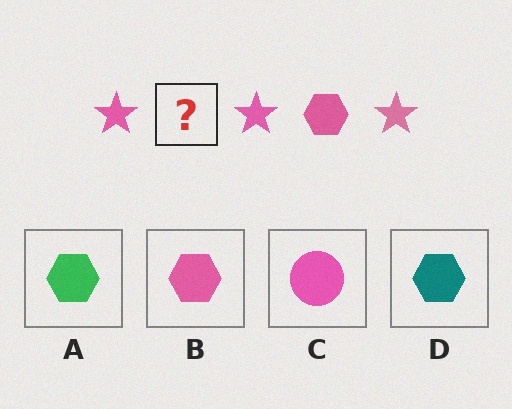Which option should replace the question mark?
Option B.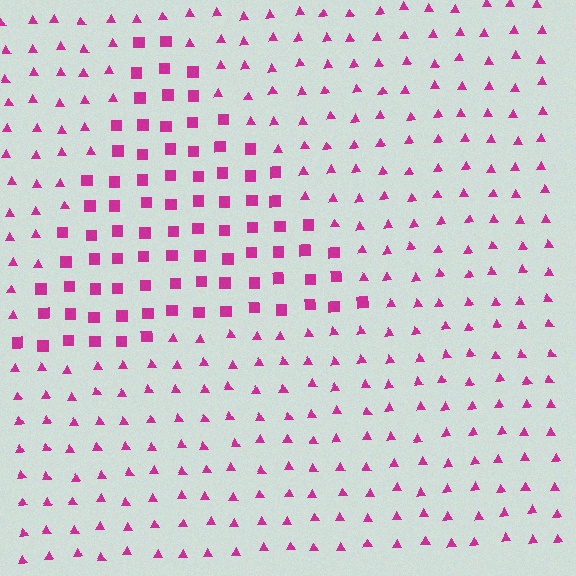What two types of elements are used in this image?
The image uses squares inside the triangle region and triangles outside it.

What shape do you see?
I see a triangle.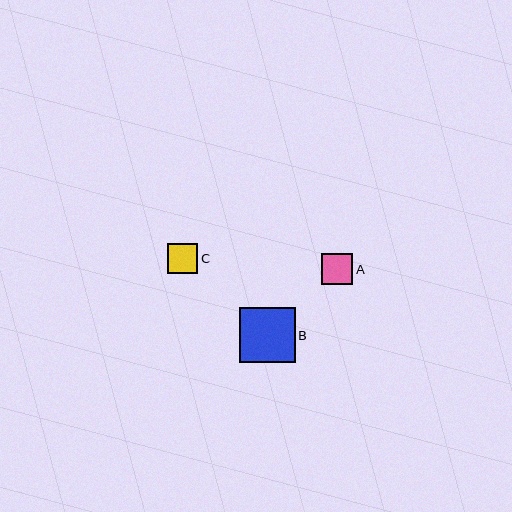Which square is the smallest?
Square C is the smallest with a size of approximately 30 pixels.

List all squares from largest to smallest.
From largest to smallest: B, A, C.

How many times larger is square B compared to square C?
Square B is approximately 1.9 times the size of square C.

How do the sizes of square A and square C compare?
Square A and square C are approximately the same size.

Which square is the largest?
Square B is the largest with a size of approximately 56 pixels.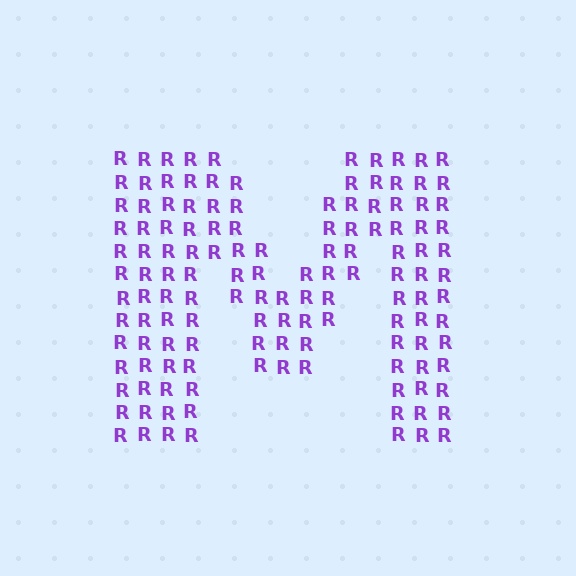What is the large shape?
The large shape is the letter M.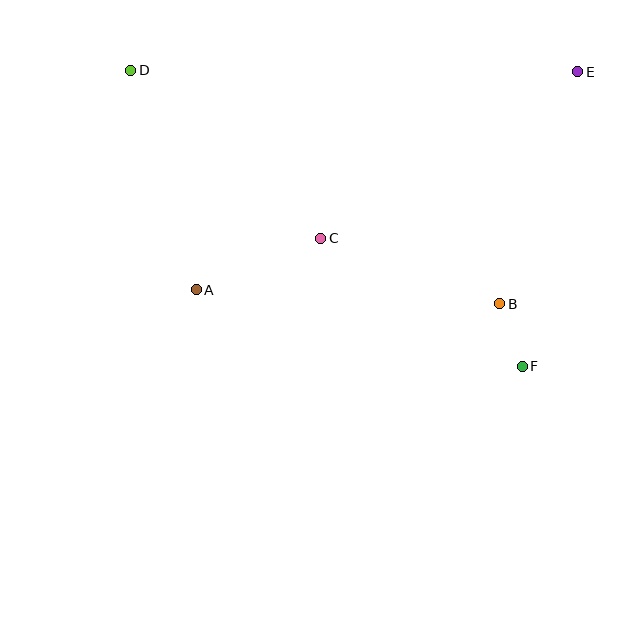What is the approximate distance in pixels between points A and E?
The distance between A and E is approximately 439 pixels.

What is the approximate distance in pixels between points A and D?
The distance between A and D is approximately 229 pixels.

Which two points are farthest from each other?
Points D and F are farthest from each other.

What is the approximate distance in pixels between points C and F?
The distance between C and F is approximately 239 pixels.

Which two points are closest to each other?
Points B and F are closest to each other.